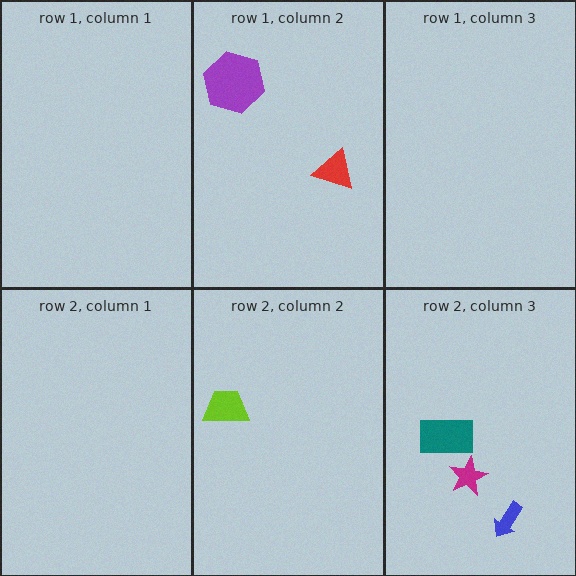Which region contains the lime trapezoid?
The row 2, column 2 region.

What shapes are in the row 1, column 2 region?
The red triangle, the purple hexagon.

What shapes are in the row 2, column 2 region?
The lime trapezoid.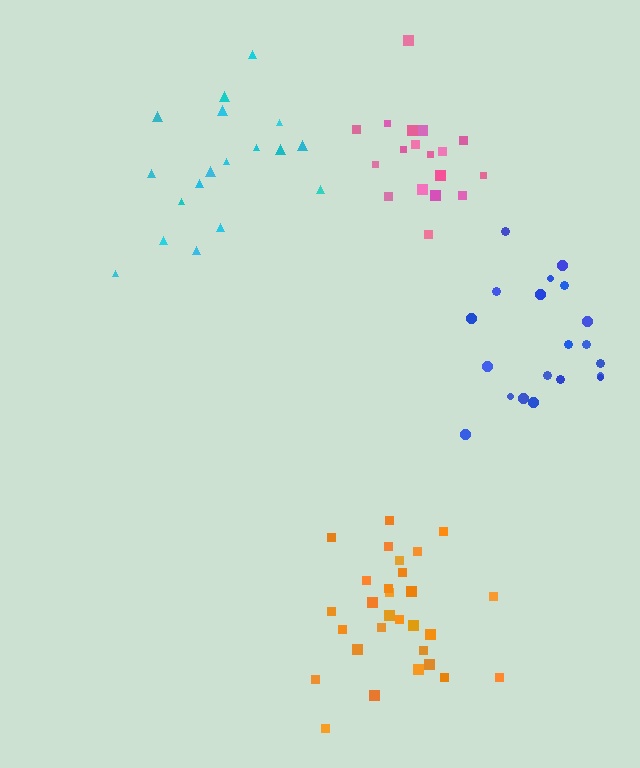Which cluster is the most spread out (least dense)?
Cyan.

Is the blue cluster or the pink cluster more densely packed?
Pink.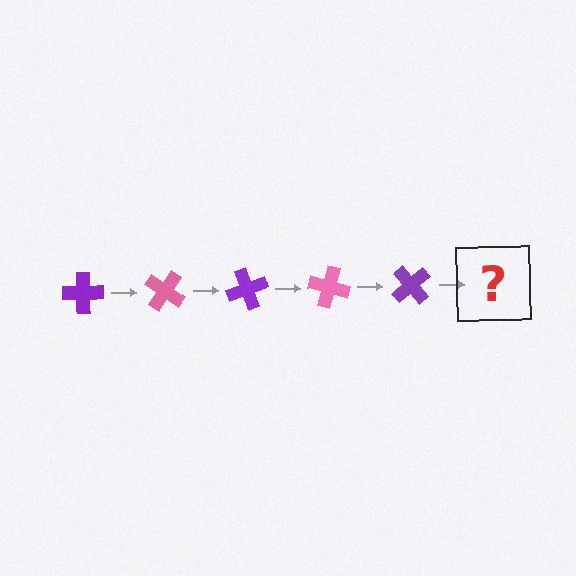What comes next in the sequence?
The next element should be a pink cross, rotated 175 degrees from the start.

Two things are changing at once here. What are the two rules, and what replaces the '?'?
The two rules are that it rotates 35 degrees each step and the color cycles through purple and pink. The '?' should be a pink cross, rotated 175 degrees from the start.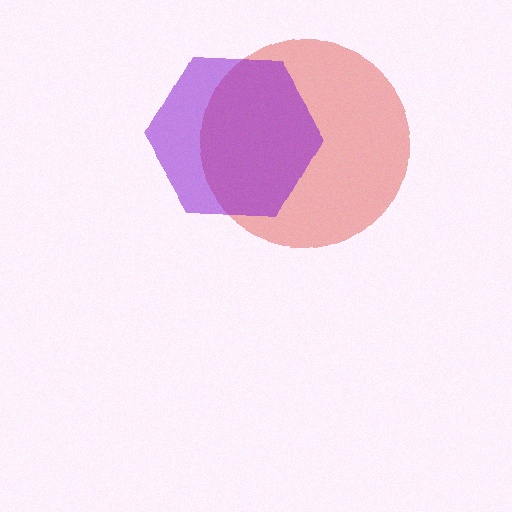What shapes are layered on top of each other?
The layered shapes are: a red circle, a purple hexagon.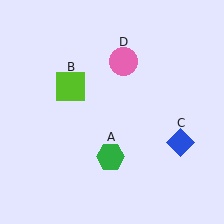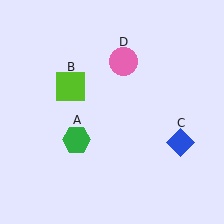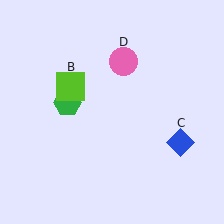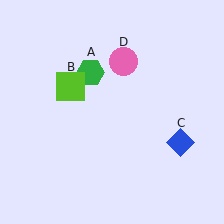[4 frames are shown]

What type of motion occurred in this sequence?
The green hexagon (object A) rotated clockwise around the center of the scene.